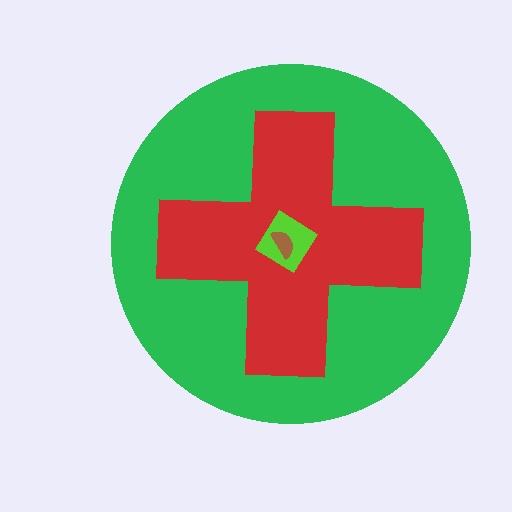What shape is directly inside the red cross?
The lime diamond.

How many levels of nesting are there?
4.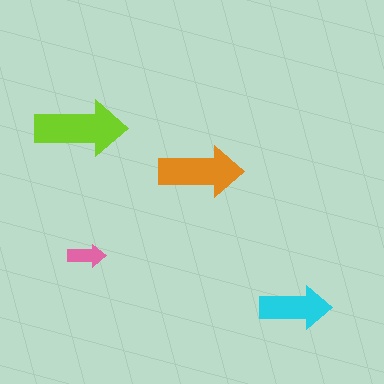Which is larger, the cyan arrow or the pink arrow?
The cyan one.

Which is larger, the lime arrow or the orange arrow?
The lime one.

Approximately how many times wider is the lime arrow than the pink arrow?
About 2.5 times wider.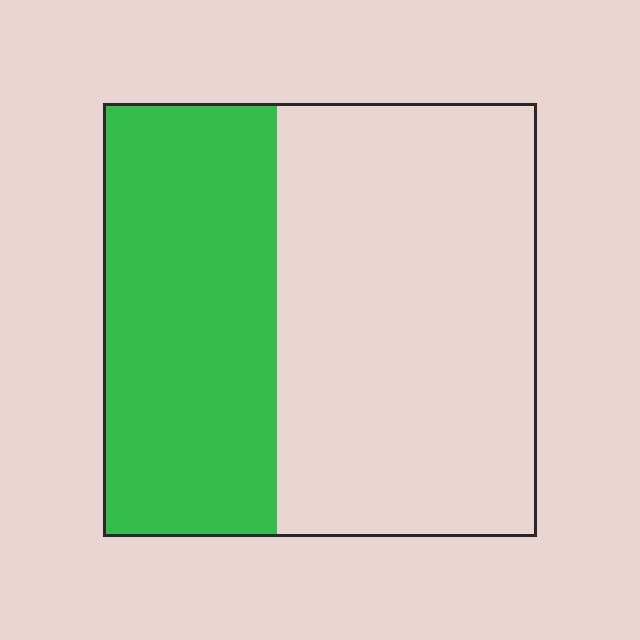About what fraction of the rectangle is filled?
About two fifths (2/5).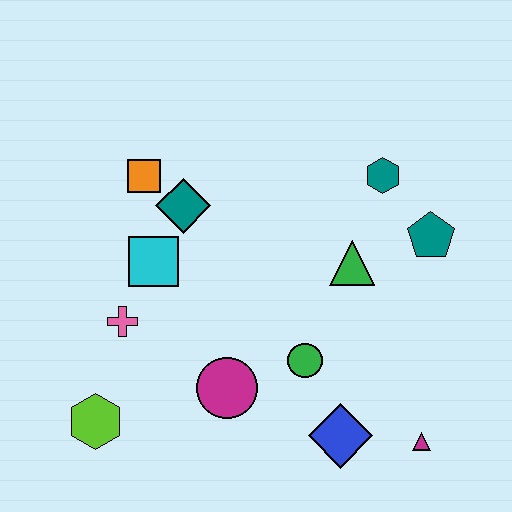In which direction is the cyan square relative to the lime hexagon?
The cyan square is above the lime hexagon.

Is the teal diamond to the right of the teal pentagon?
No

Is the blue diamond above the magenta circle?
No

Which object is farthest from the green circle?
The orange square is farthest from the green circle.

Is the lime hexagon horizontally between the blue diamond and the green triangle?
No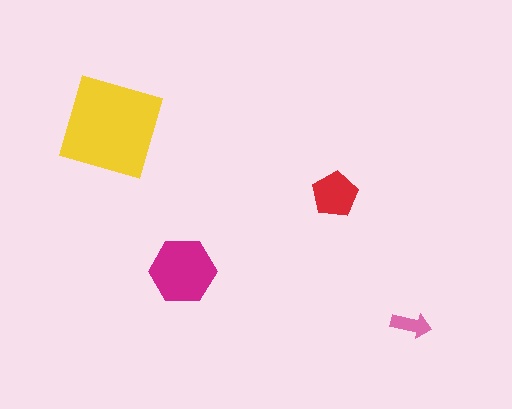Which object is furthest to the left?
The yellow square is leftmost.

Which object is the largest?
The yellow square.